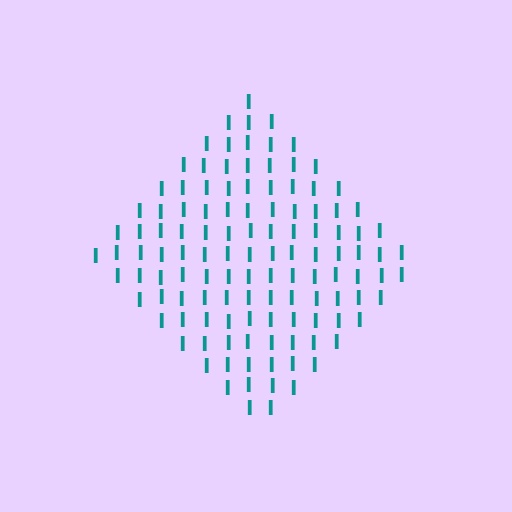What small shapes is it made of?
It is made of small letter I's.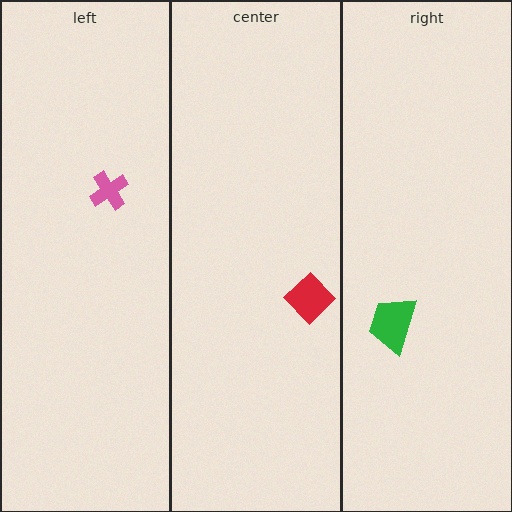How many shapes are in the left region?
1.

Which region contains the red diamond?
The center region.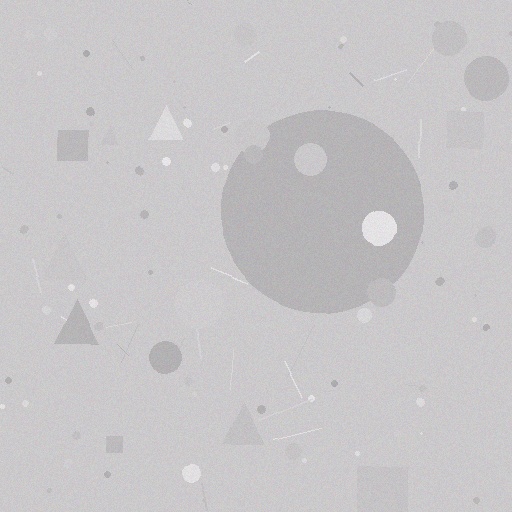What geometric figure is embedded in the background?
A circle is embedded in the background.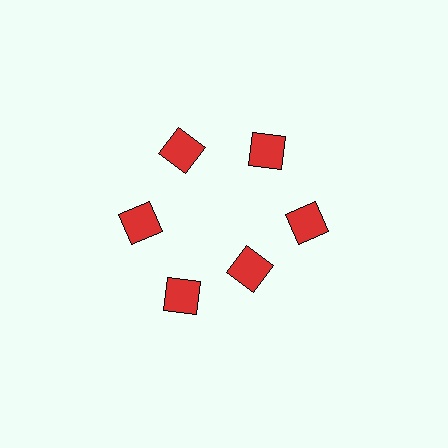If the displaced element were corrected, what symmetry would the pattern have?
It would have 6-fold rotational symmetry — the pattern would map onto itself every 60 degrees.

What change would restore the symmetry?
The symmetry would be restored by moving it outward, back onto the ring so that all 6 squares sit at equal angles and equal distance from the center.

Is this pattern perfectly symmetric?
No. The 6 red squares are arranged in a ring, but one element near the 5 o'clock position is pulled inward toward the center, breaking the 6-fold rotational symmetry.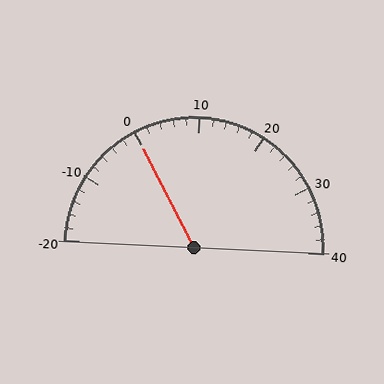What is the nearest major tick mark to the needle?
The nearest major tick mark is 0.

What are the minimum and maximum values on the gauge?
The gauge ranges from -20 to 40.